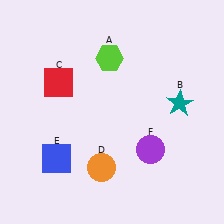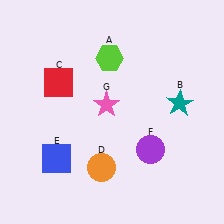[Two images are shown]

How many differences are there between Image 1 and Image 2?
There is 1 difference between the two images.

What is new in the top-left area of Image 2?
A pink star (G) was added in the top-left area of Image 2.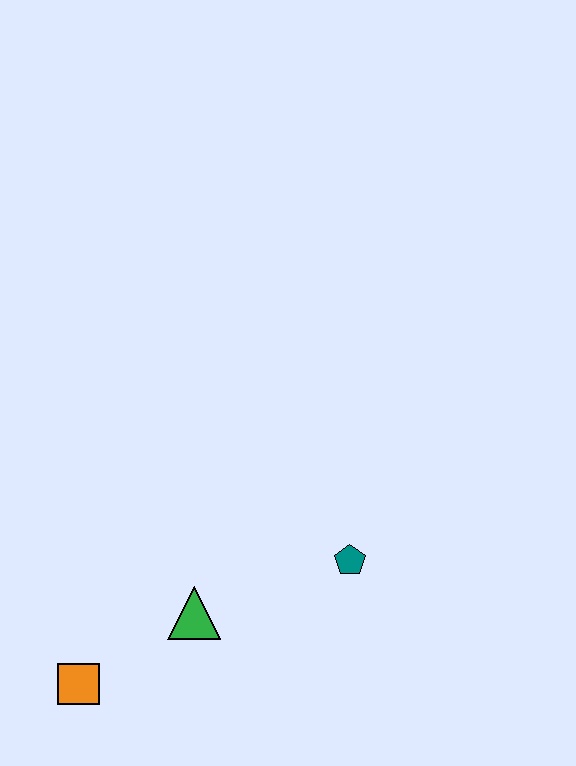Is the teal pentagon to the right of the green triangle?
Yes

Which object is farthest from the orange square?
The teal pentagon is farthest from the orange square.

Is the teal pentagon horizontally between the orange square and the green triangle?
No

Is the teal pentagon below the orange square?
No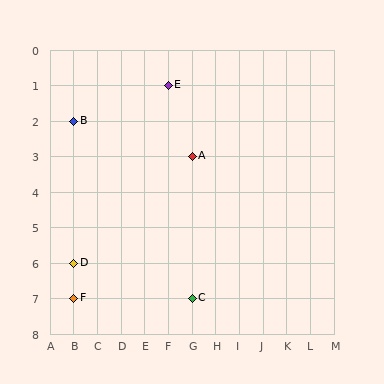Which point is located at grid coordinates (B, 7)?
Point F is at (B, 7).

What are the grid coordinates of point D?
Point D is at grid coordinates (B, 6).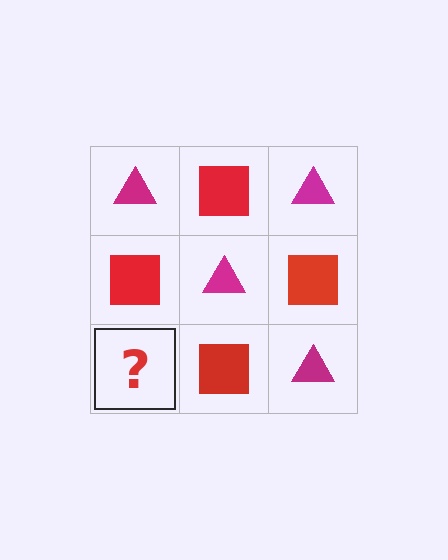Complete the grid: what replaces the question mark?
The question mark should be replaced with a magenta triangle.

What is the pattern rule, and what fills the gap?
The rule is that it alternates magenta triangle and red square in a checkerboard pattern. The gap should be filled with a magenta triangle.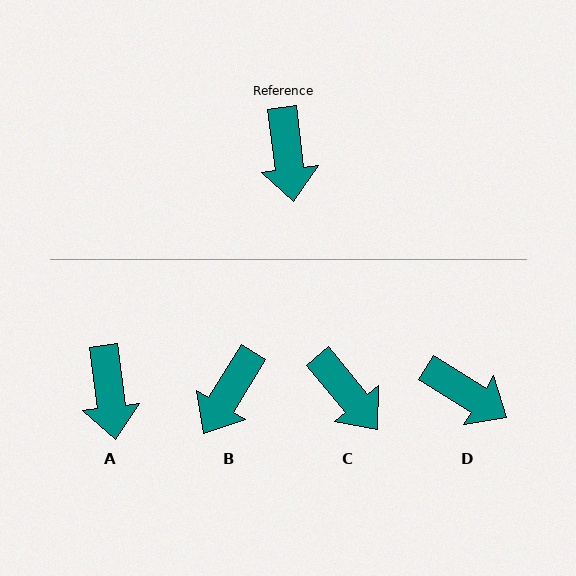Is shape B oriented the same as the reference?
No, it is off by about 39 degrees.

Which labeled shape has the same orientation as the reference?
A.